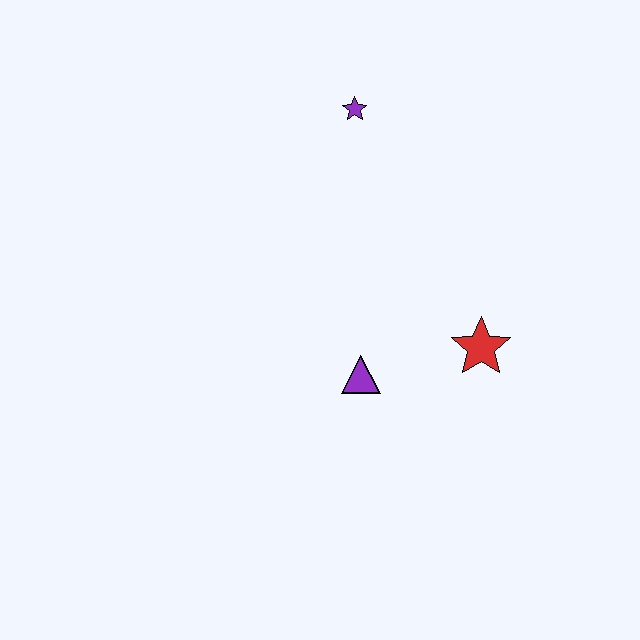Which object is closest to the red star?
The purple triangle is closest to the red star.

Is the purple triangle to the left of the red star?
Yes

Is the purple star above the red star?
Yes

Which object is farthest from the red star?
The purple star is farthest from the red star.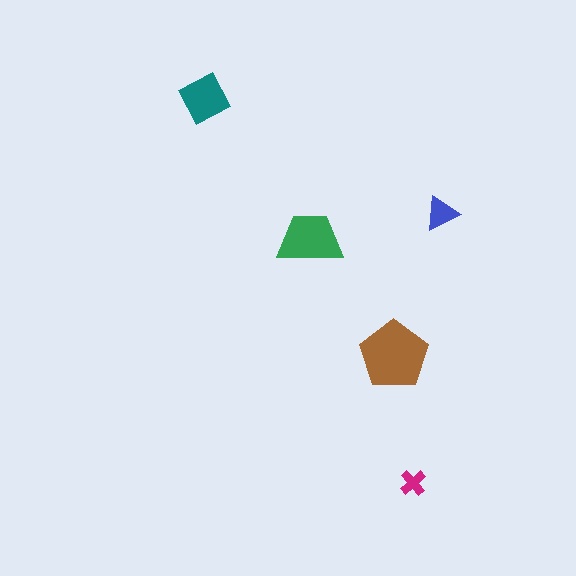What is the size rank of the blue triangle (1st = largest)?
4th.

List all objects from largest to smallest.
The brown pentagon, the green trapezoid, the teal diamond, the blue triangle, the magenta cross.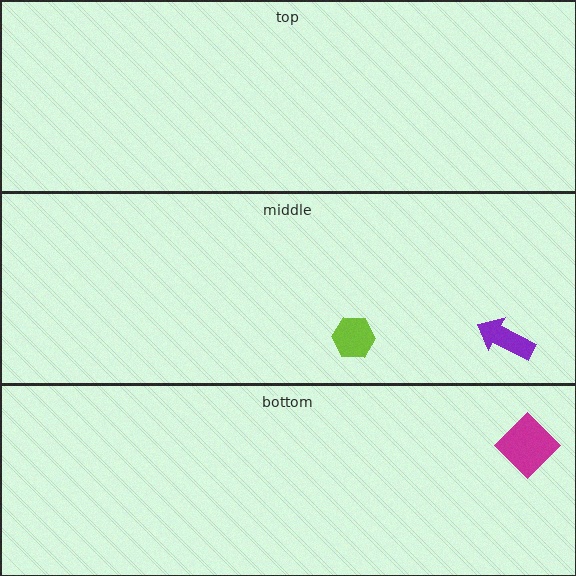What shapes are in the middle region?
The purple arrow, the lime hexagon.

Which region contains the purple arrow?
The middle region.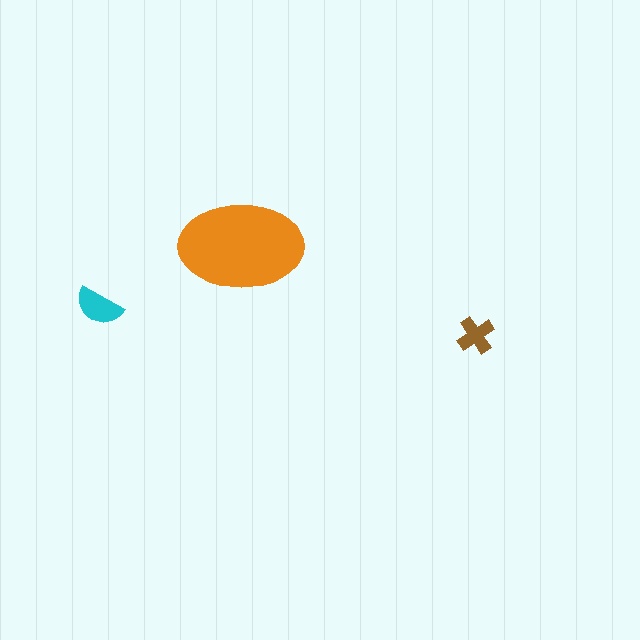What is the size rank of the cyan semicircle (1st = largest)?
2nd.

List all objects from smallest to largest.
The brown cross, the cyan semicircle, the orange ellipse.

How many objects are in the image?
There are 3 objects in the image.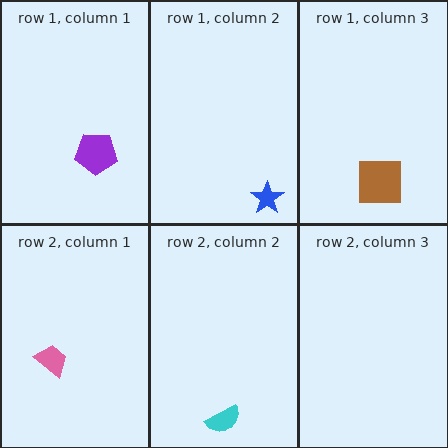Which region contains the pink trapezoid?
The row 2, column 1 region.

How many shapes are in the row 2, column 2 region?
1.